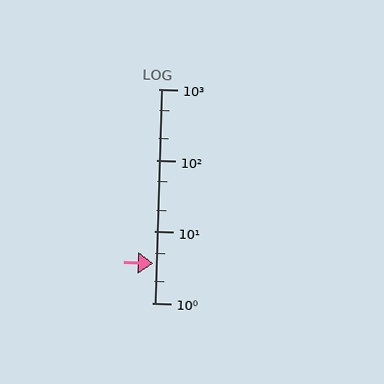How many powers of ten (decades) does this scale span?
The scale spans 3 decades, from 1 to 1000.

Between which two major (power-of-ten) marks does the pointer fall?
The pointer is between 1 and 10.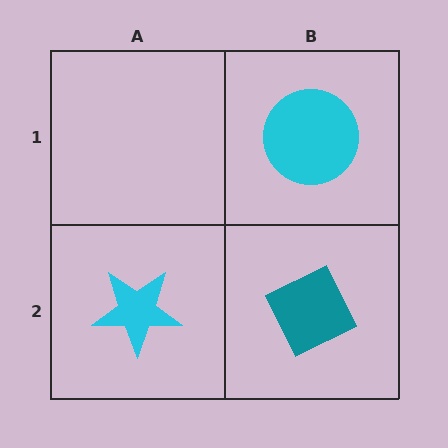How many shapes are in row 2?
2 shapes.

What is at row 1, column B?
A cyan circle.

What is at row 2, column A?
A cyan star.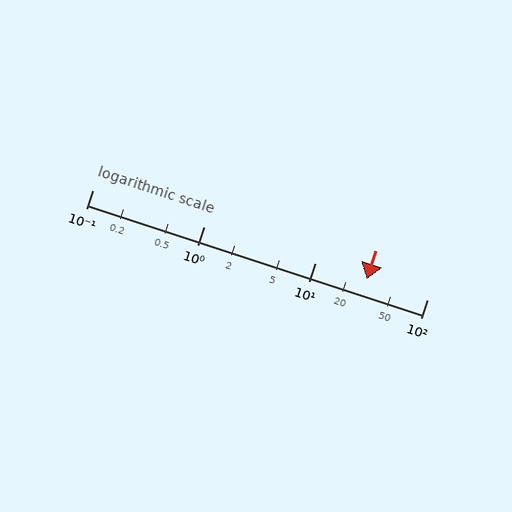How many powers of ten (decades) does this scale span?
The scale spans 3 decades, from 0.1 to 100.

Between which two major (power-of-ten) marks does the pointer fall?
The pointer is between 10 and 100.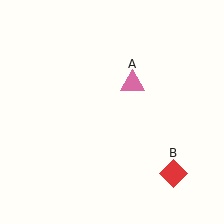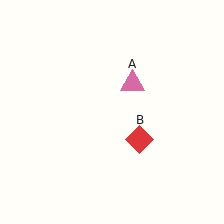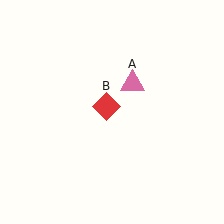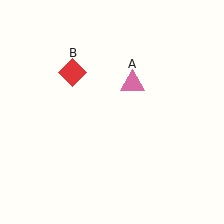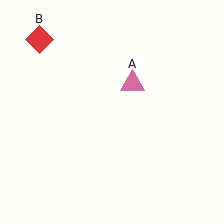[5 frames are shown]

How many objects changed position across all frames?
1 object changed position: red diamond (object B).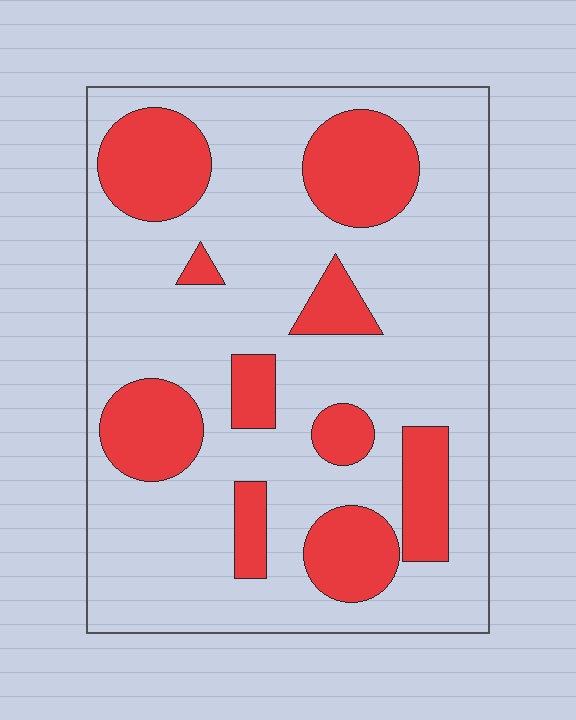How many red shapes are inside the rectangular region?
10.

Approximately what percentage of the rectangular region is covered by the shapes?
Approximately 25%.